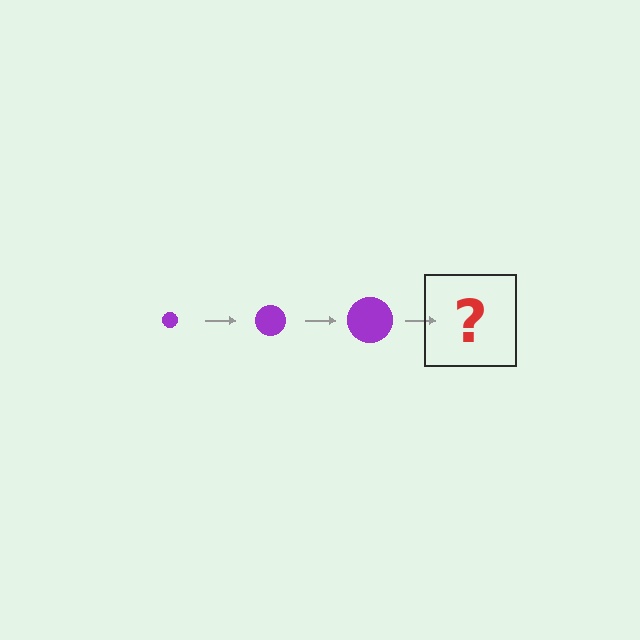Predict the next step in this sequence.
The next step is a purple circle, larger than the previous one.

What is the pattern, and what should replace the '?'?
The pattern is that the circle gets progressively larger each step. The '?' should be a purple circle, larger than the previous one.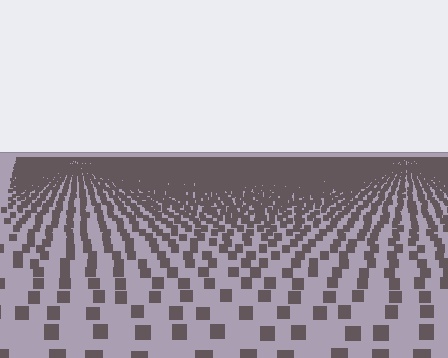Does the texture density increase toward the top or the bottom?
Density increases toward the top.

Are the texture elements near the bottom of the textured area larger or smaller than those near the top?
Larger. Near the bottom, elements are closer to the viewer and appear at a bigger on-screen size.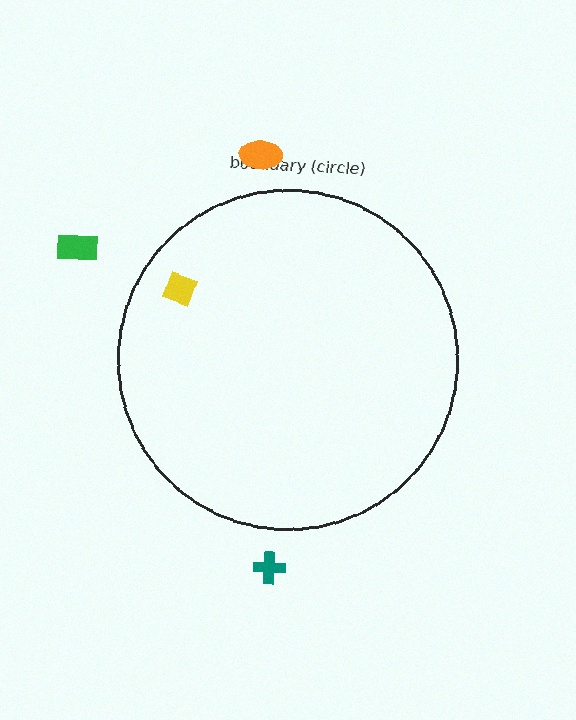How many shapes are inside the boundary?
1 inside, 3 outside.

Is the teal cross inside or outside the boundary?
Outside.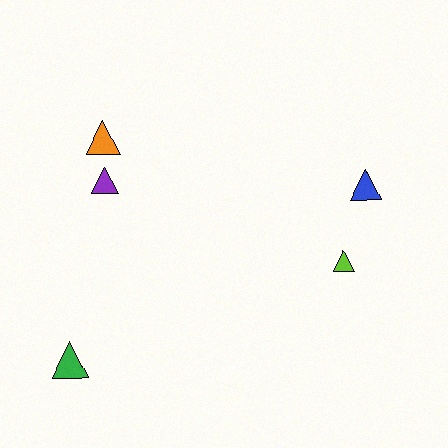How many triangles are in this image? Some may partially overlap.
There are 5 triangles.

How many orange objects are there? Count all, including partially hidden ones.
There is 1 orange object.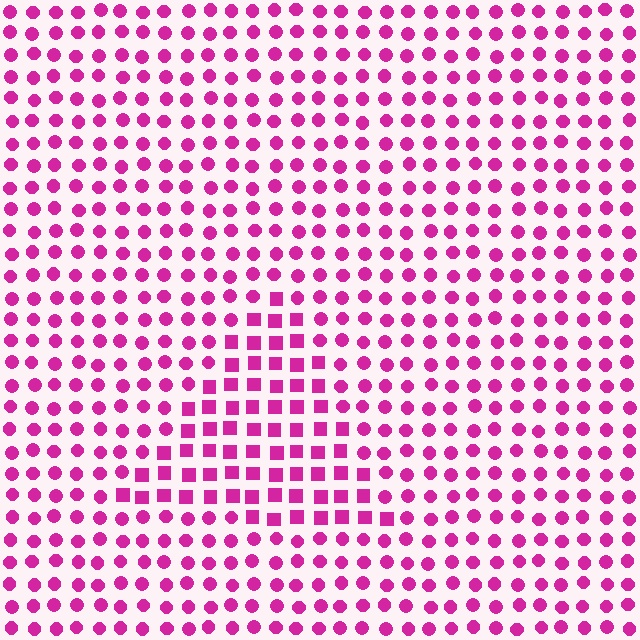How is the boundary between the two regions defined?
The boundary is defined by a change in element shape: squares inside vs. circles outside. All elements share the same color and spacing.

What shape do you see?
I see a triangle.